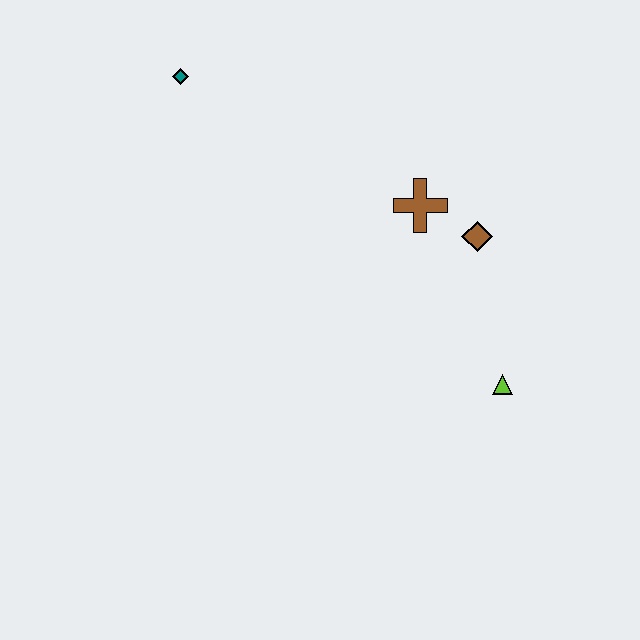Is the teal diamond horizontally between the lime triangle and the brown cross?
No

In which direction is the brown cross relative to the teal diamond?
The brown cross is to the right of the teal diamond.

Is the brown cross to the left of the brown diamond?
Yes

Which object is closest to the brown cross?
The brown diamond is closest to the brown cross.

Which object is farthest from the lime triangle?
The teal diamond is farthest from the lime triangle.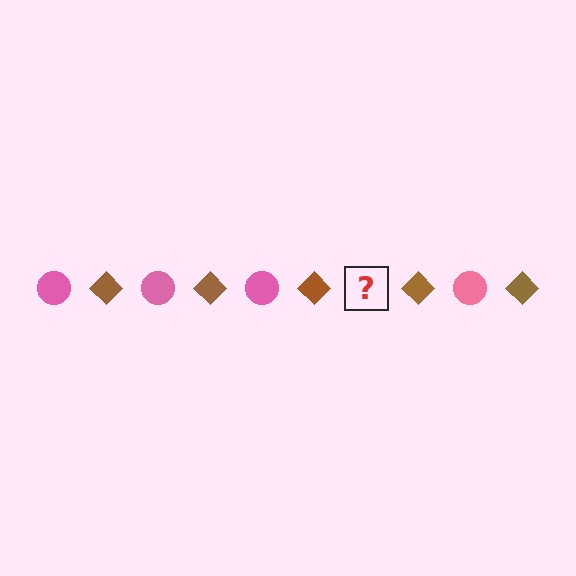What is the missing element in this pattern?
The missing element is a pink circle.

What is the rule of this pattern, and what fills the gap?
The rule is that the pattern alternates between pink circle and brown diamond. The gap should be filled with a pink circle.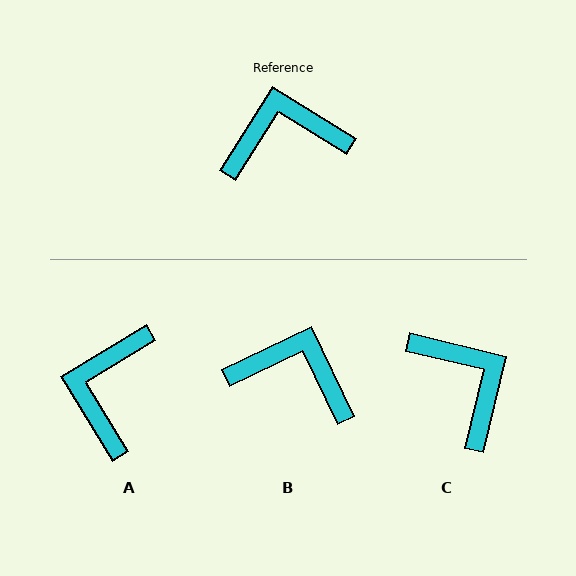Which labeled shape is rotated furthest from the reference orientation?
C, about 72 degrees away.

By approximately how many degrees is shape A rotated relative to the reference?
Approximately 63 degrees counter-clockwise.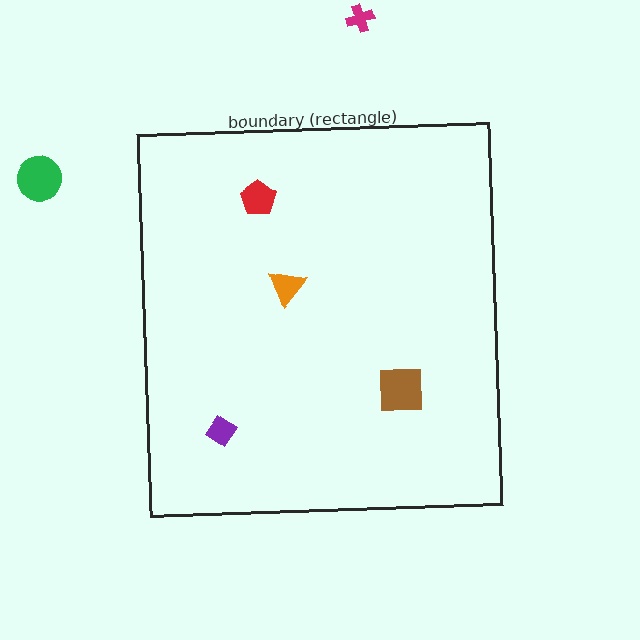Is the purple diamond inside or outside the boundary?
Inside.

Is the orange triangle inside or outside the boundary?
Inside.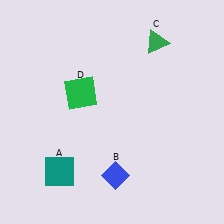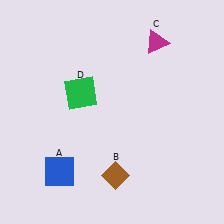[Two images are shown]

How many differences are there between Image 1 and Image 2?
There are 3 differences between the two images.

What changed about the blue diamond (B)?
In Image 1, B is blue. In Image 2, it changed to brown.